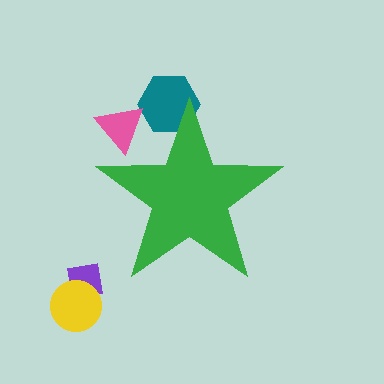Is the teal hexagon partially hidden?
Yes, the teal hexagon is partially hidden behind the green star.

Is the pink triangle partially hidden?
Yes, the pink triangle is partially hidden behind the green star.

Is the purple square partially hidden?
No, the purple square is fully visible.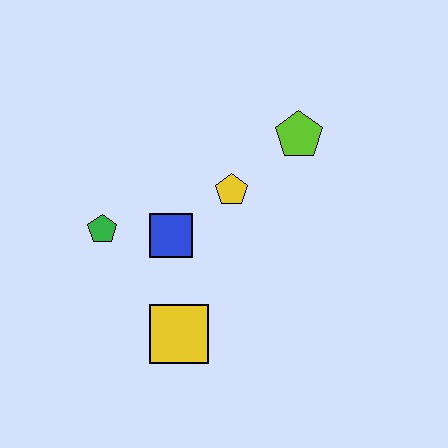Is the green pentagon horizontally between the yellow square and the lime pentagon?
No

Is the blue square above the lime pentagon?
No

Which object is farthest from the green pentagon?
The lime pentagon is farthest from the green pentagon.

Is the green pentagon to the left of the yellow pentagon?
Yes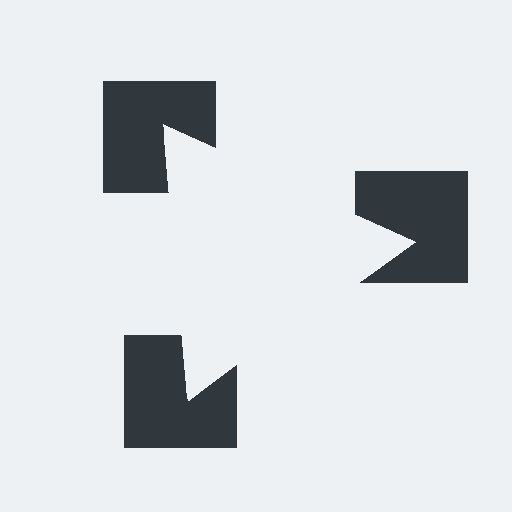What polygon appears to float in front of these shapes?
An illusory triangle — its edges are inferred from the aligned wedge cuts in the notched squares, not physically drawn.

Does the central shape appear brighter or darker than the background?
It typically appears slightly brighter than the background, even though no actual brightness change is drawn.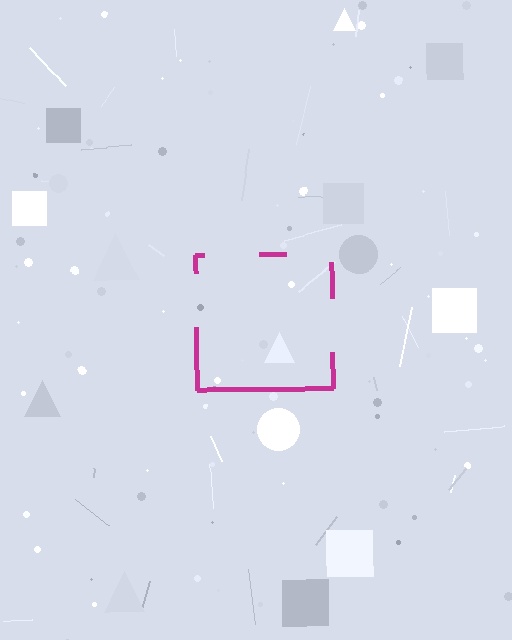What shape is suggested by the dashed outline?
The dashed outline suggests a square.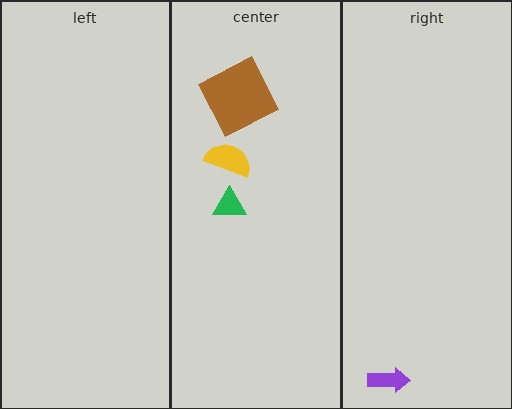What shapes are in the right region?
The purple arrow.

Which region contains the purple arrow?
The right region.